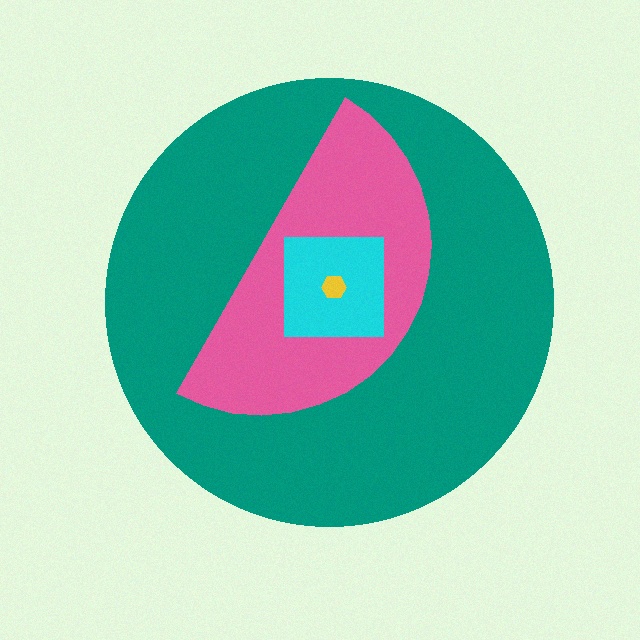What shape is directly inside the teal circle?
The pink semicircle.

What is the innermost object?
The yellow hexagon.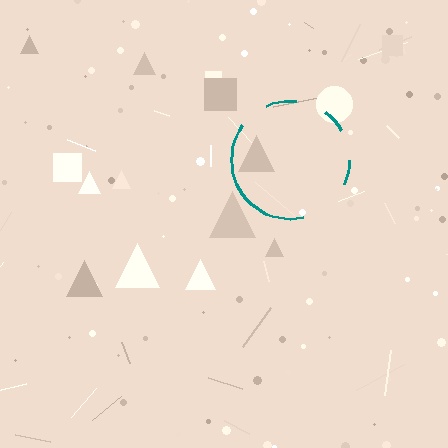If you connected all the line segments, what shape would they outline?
They would outline a circle.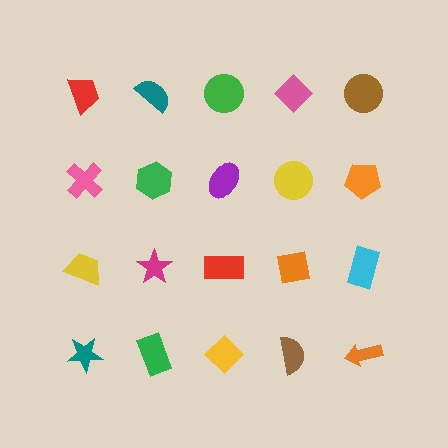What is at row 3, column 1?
A yellow trapezoid.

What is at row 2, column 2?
A green hexagon.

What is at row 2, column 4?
A yellow circle.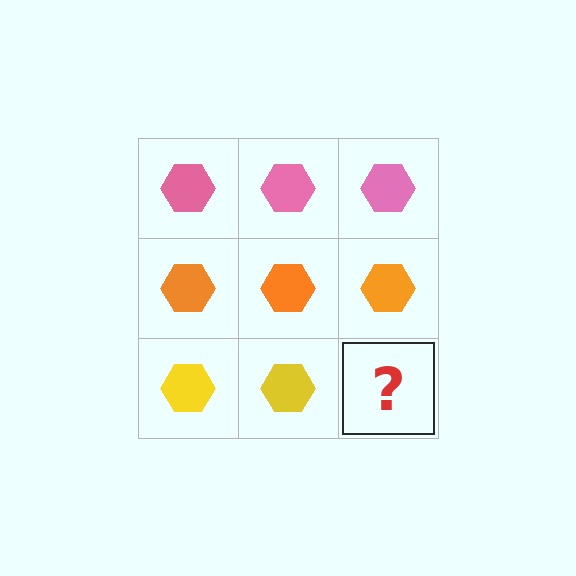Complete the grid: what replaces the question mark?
The question mark should be replaced with a yellow hexagon.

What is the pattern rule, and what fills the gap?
The rule is that each row has a consistent color. The gap should be filled with a yellow hexagon.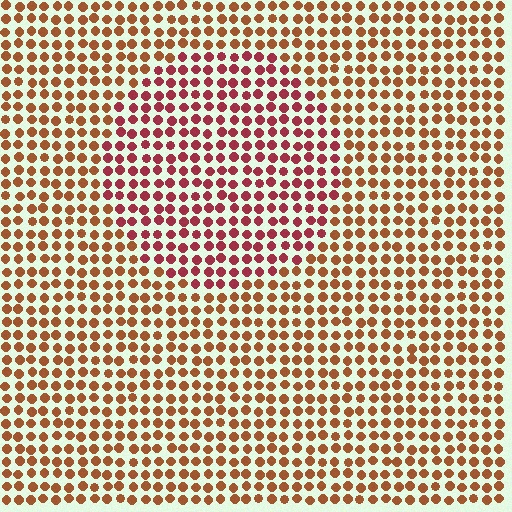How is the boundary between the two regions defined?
The boundary is defined purely by a slight shift in hue (about 33 degrees). Spacing, size, and orientation are identical on both sides.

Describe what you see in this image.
The image is filled with small brown elements in a uniform arrangement. A circle-shaped region is visible where the elements are tinted to a slightly different hue, forming a subtle color boundary.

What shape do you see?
I see a circle.